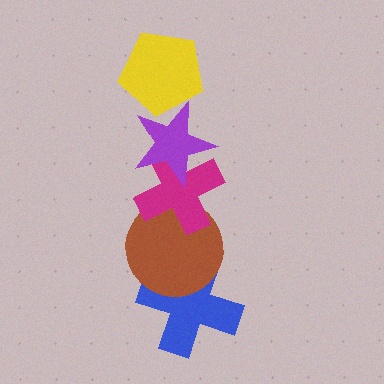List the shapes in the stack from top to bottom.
From top to bottom: the yellow pentagon, the purple star, the magenta cross, the brown circle, the blue cross.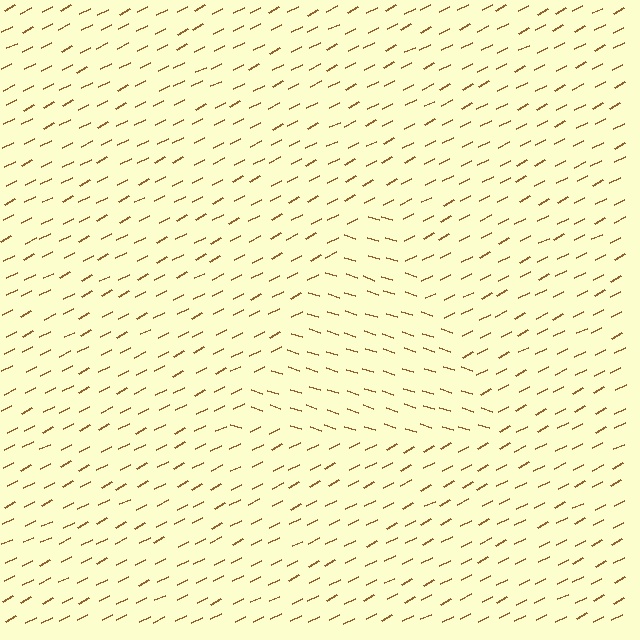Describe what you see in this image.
The image is filled with small brown line segments. A triangle region in the image has lines oriented differently from the surrounding lines, creating a visible texture boundary.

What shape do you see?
I see a triangle.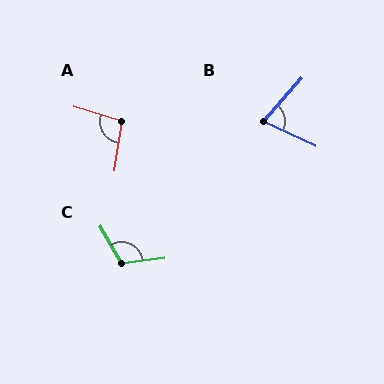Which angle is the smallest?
B, at approximately 72 degrees.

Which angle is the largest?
C, at approximately 113 degrees.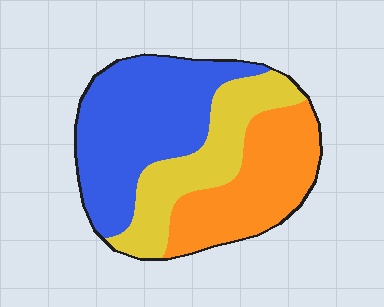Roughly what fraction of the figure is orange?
Orange covers about 30% of the figure.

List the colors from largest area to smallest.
From largest to smallest: blue, orange, yellow.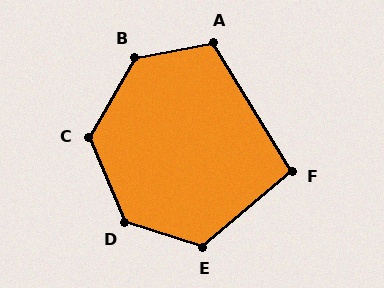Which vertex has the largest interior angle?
B, at approximately 131 degrees.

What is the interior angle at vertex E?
Approximately 122 degrees (obtuse).